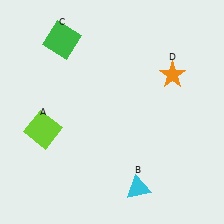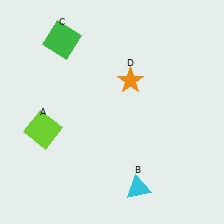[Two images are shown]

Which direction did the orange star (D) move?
The orange star (D) moved left.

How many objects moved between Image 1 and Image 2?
1 object moved between the two images.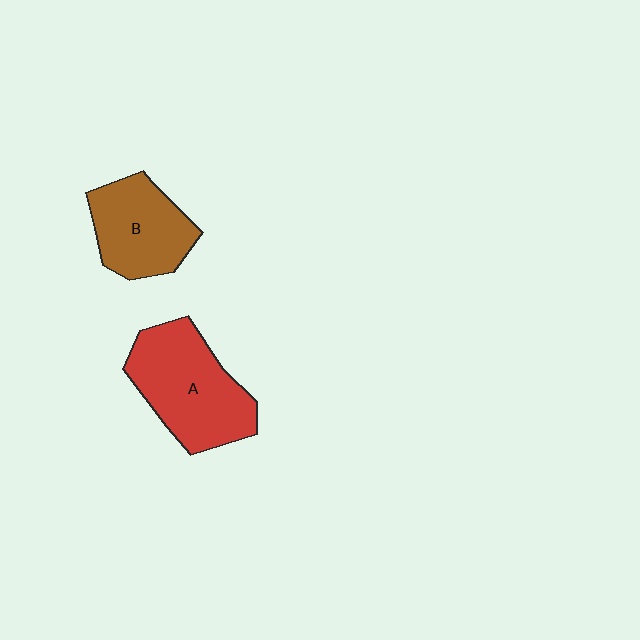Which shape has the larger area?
Shape A (red).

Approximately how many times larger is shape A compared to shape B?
Approximately 1.3 times.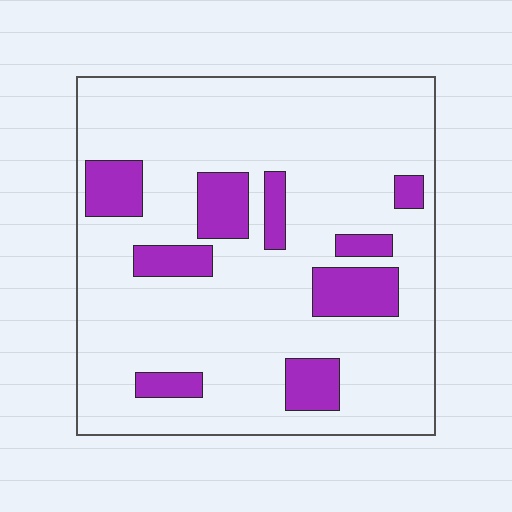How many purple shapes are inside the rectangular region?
9.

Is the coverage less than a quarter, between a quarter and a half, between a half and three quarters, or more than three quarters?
Less than a quarter.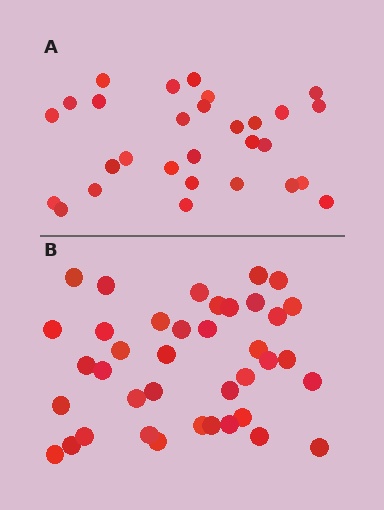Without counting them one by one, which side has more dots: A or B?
Region B (the bottom region) has more dots.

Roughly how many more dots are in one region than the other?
Region B has roughly 10 or so more dots than region A.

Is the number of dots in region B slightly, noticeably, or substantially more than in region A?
Region B has noticeably more, but not dramatically so. The ratio is roughly 1.3 to 1.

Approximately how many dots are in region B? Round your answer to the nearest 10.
About 40 dots. (The exact count is 39, which rounds to 40.)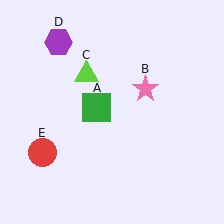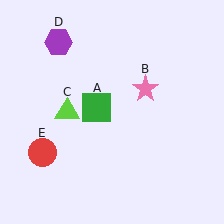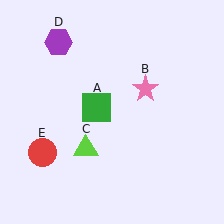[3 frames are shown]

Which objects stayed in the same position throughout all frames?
Green square (object A) and pink star (object B) and purple hexagon (object D) and red circle (object E) remained stationary.